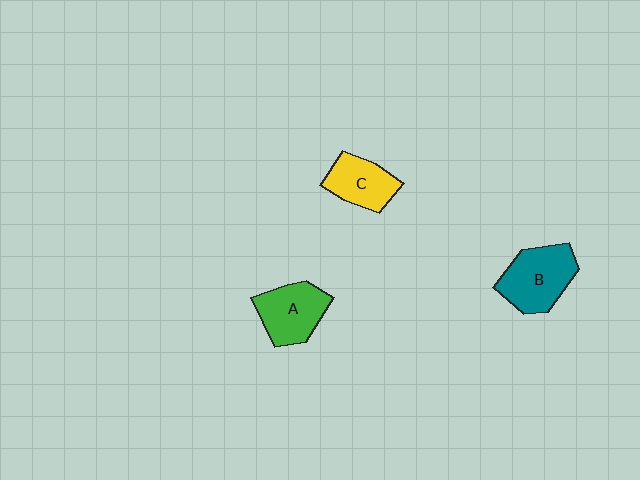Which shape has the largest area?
Shape B (teal).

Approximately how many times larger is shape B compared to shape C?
Approximately 1.3 times.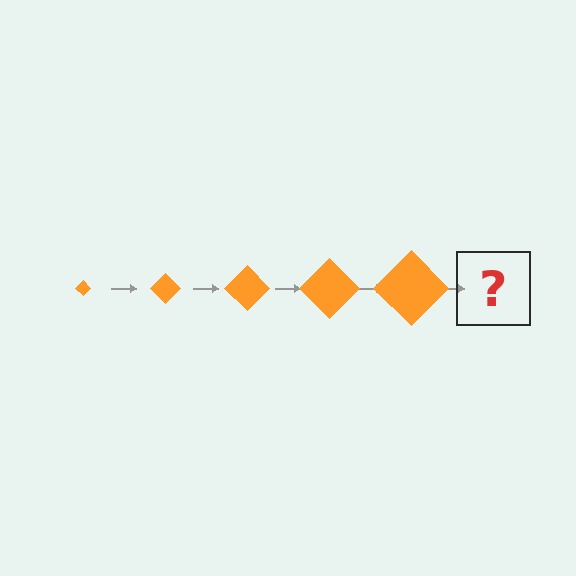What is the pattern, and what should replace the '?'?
The pattern is that the diamond gets progressively larger each step. The '?' should be an orange diamond, larger than the previous one.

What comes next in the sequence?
The next element should be an orange diamond, larger than the previous one.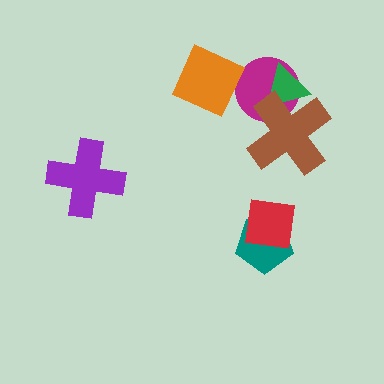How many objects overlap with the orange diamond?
1 object overlaps with the orange diamond.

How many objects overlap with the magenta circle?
3 objects overlap with the magenta circle.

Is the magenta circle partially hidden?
Yes, it is partially covered by another shape.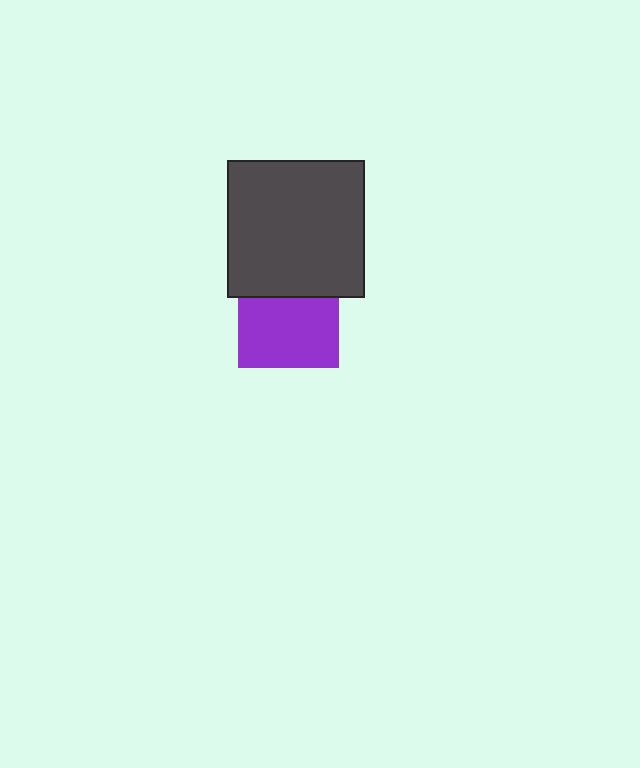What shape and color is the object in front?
The object in front is a dark gray square.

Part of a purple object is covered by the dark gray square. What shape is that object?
It is a square.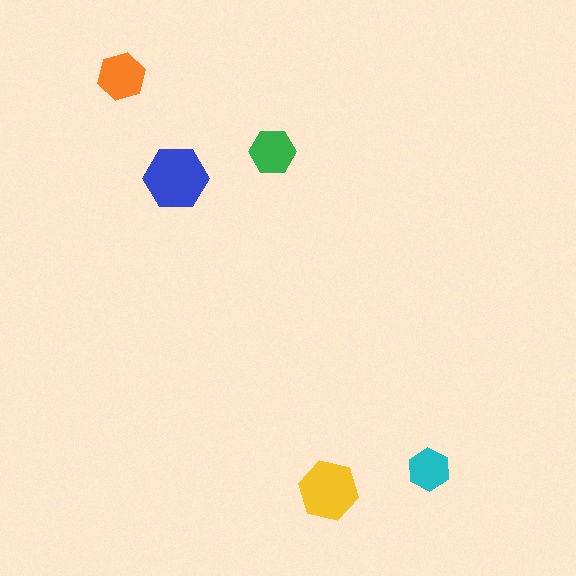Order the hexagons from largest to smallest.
the blue one, the yellow one, the orange one, the green one, the cyan one.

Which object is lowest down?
The yellow hexagon is bottommost.